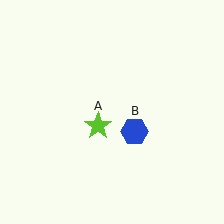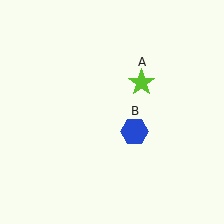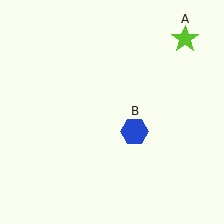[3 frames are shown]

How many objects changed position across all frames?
1 object changed position: lime star (object A).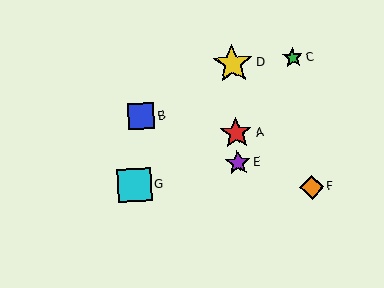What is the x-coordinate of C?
Object C is at x≈293.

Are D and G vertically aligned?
No, D is at x≈233 and G is at x≈135.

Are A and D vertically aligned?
Yes, both are at x≈236.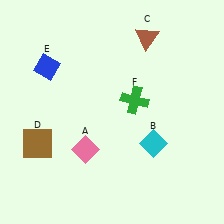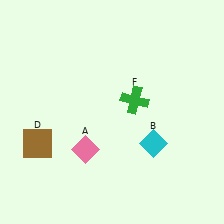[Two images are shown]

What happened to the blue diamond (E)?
The blue diamond (E) was removed in Image 2. It was in the top-left area of Image 1.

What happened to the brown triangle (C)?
The brown triangle (C) was removed in Image 2. It was in the top-right area of Image 1.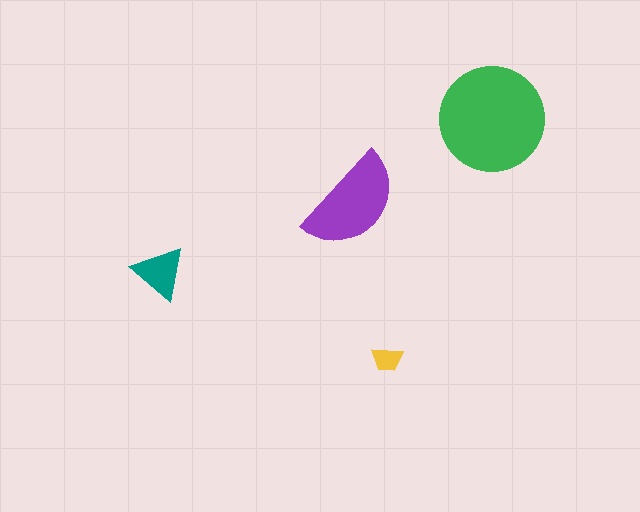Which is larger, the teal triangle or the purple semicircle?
The purple semicircle.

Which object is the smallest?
The yellow trapezoid.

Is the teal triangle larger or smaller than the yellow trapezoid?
Larger.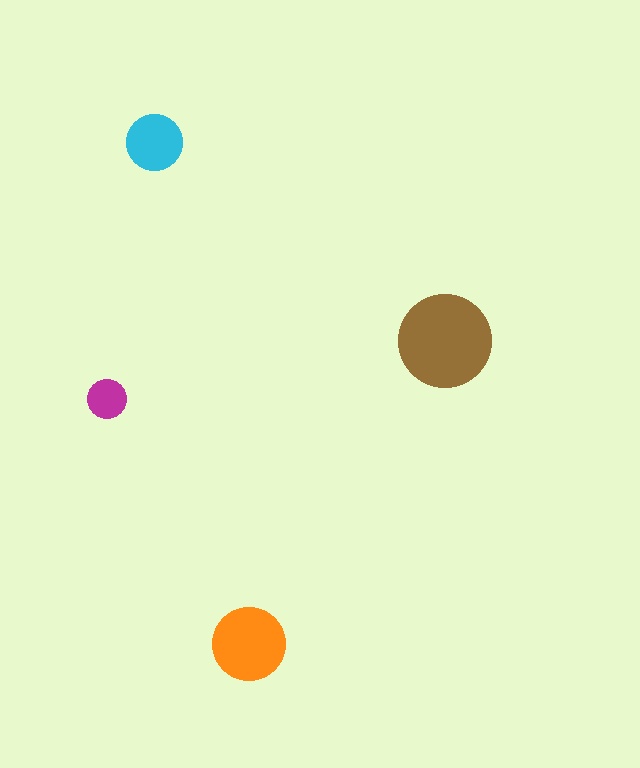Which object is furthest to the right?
The brown circle is rightmost.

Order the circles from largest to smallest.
the brown one, the orange one, the cyan one, the magenta one.